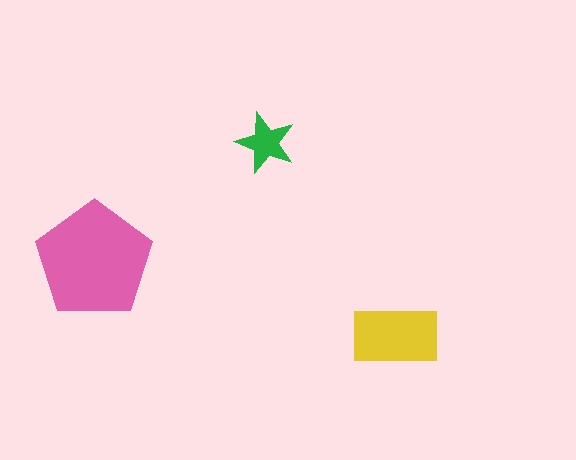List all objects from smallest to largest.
The green star, the yellow rectangle, the pink pentagon.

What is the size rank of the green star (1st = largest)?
3rd.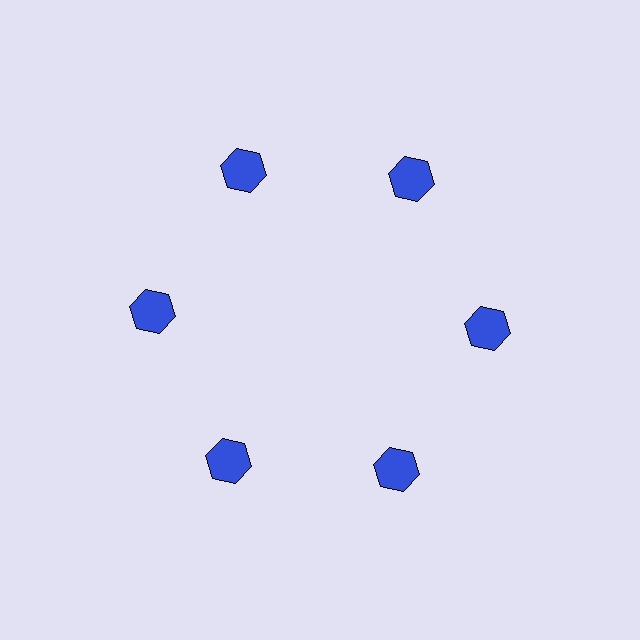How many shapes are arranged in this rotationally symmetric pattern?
There are 6 shapes, arranged in 6 groups of 1.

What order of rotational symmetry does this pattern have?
This pattern has 6-fold rotational symmetry.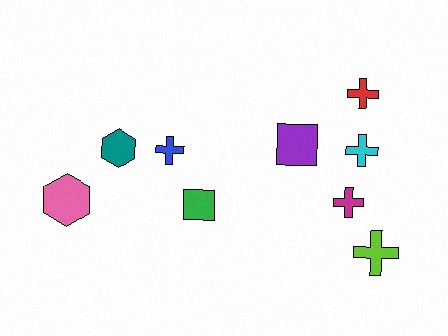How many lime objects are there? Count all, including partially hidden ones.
There is 1 lime object.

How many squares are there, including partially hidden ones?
There are 2 squares.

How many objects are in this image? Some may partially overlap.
There are 9 objects.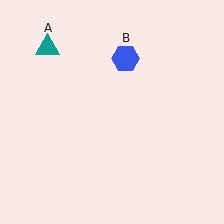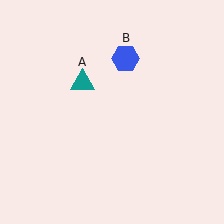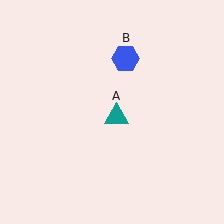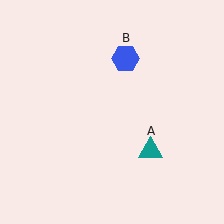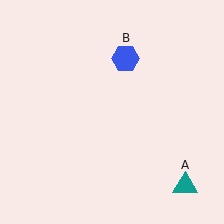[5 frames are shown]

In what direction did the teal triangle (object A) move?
The teal triangle (object A) moved down and to the right.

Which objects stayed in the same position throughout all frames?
Blue hexagon (object B) remained stationary.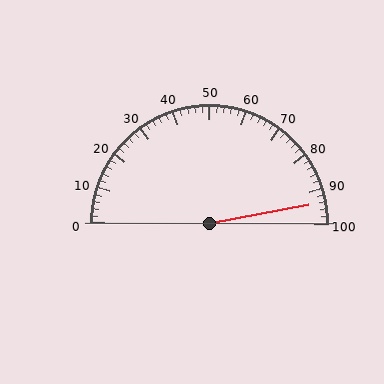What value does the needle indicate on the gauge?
The needle indicates approximately 94.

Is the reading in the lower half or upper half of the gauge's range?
The reading is in the upper half of the range (0 to 100).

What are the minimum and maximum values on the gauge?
The gauge ranges from 0 to 100.